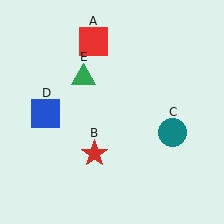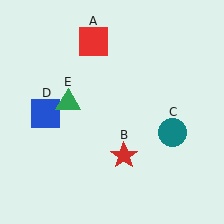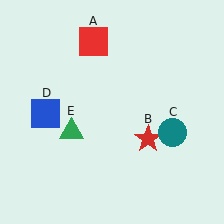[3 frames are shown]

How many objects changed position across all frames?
2 objects changed position: red star (object B), green triangle (object E).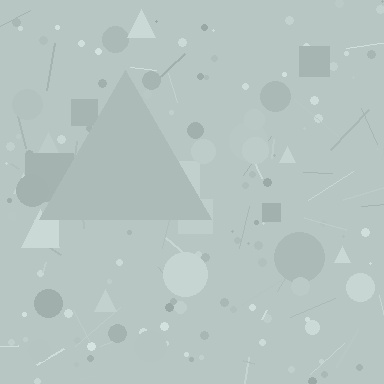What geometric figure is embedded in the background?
A triangle is embedded in the background.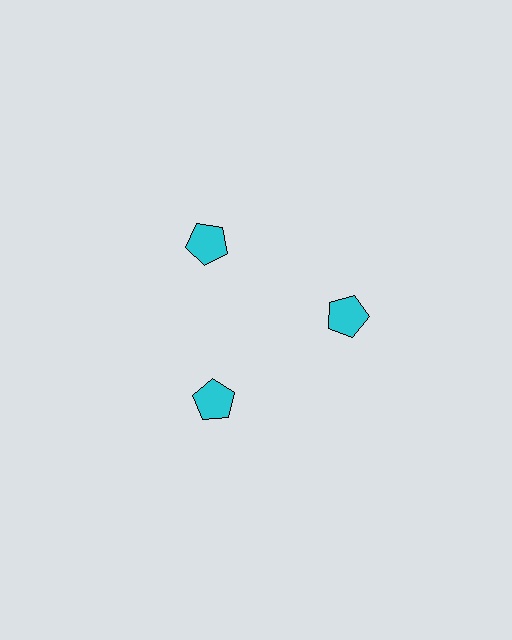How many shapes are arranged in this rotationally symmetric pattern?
There are 3 shapes, arranged in 3 groups of 1.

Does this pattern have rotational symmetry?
Yes, this pattern has 3-fold rotational symmetry. It looks the same after rotating 120 degrees around the center.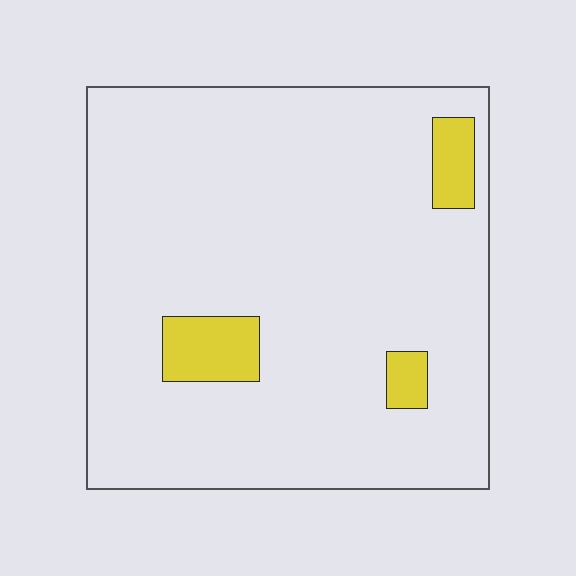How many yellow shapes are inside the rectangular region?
3.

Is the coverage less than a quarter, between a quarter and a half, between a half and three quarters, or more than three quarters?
Less than a quarter.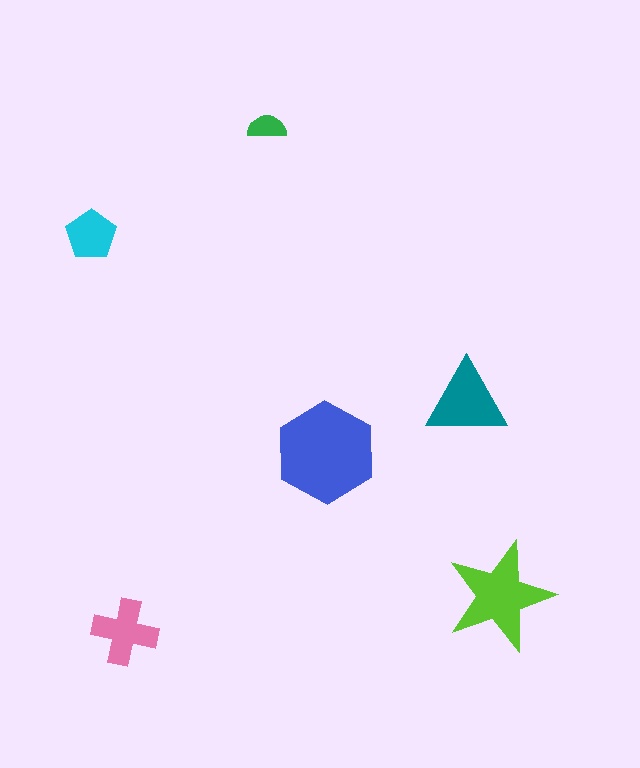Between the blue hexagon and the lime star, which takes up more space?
The blue hexagon.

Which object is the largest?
The blue hexagon.